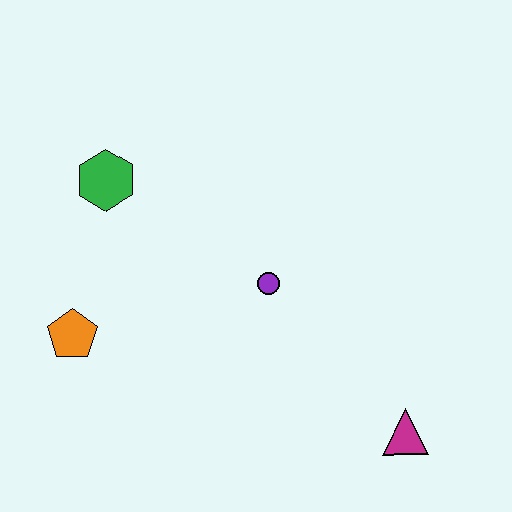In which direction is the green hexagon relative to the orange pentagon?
The green hexagon is above the orange pentagon.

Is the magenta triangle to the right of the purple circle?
Yes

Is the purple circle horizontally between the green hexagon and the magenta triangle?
Yes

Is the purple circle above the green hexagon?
No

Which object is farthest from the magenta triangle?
The green hexagon is farthest from the magenta triangle.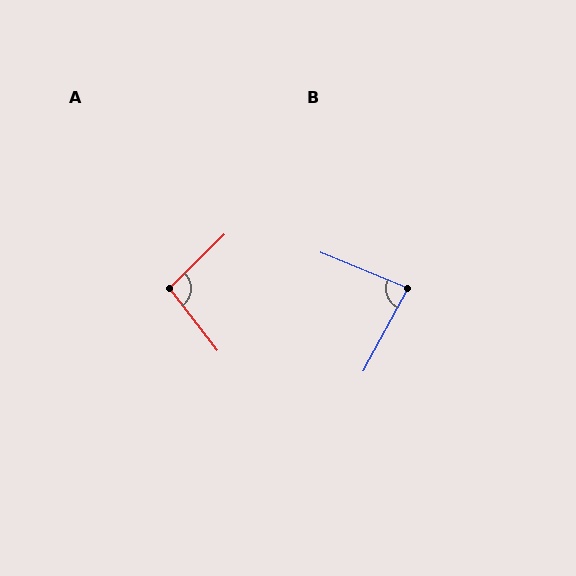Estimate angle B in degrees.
Approximately 84 degrees.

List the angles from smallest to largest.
B (84°), A (96°).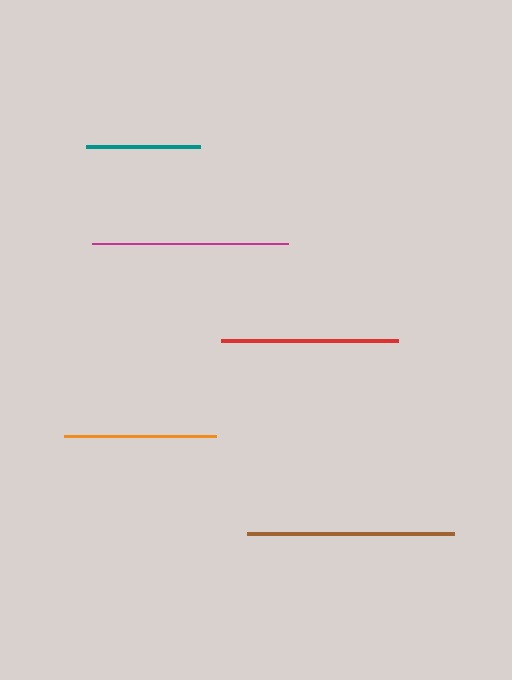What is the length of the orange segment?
The orange segment is approximately 152 pixels long.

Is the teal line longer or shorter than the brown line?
The brown line is longer than the teal line.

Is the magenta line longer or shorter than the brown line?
The brown line is longer than the magenta line.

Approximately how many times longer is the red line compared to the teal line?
The red line is approximately 1.5 times the length of the teal line.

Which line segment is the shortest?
The teal line is the shortest at approximately 114 pixels.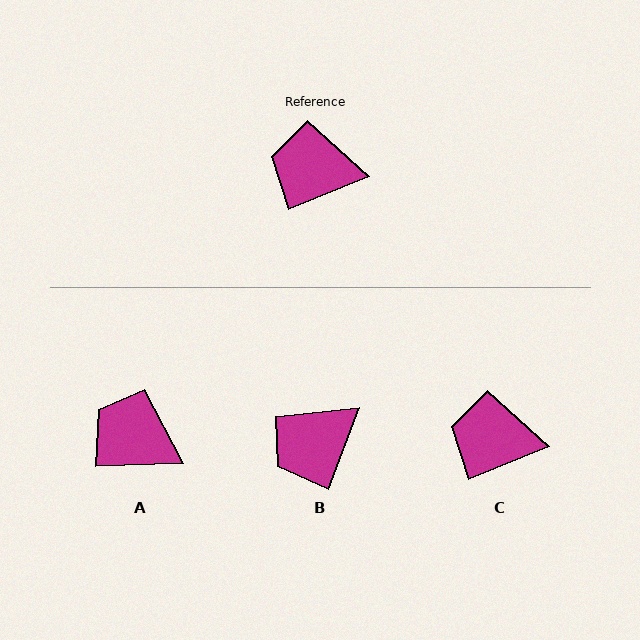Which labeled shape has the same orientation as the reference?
C.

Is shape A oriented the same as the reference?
No, it is off by about 20 degrees.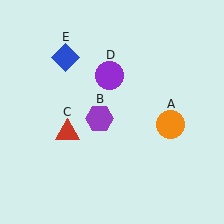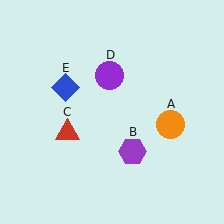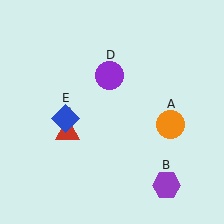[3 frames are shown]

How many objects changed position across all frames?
2 objects changed position: purple hexagon (object B), blue diamond (object E).